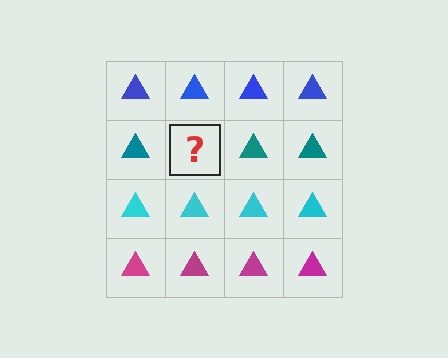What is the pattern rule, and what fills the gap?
The rule is that each row has a consistent color. The gap should be filled with a teal triangle.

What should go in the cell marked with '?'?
The missing cell should contain a teal triangle.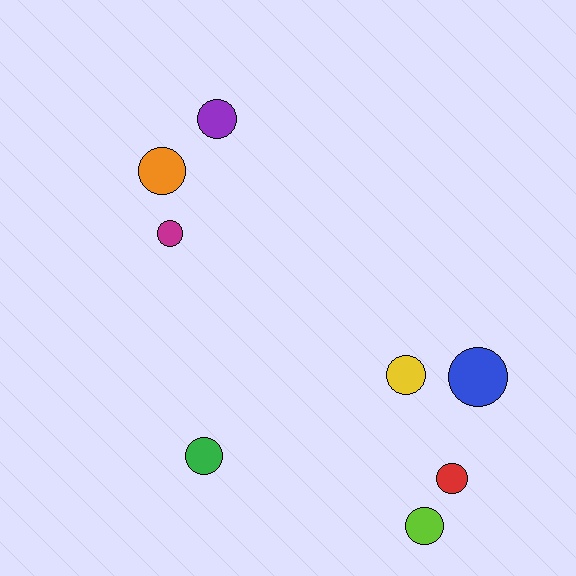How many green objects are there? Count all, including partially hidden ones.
There is 1 green object.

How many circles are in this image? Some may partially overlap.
There are 8 circles.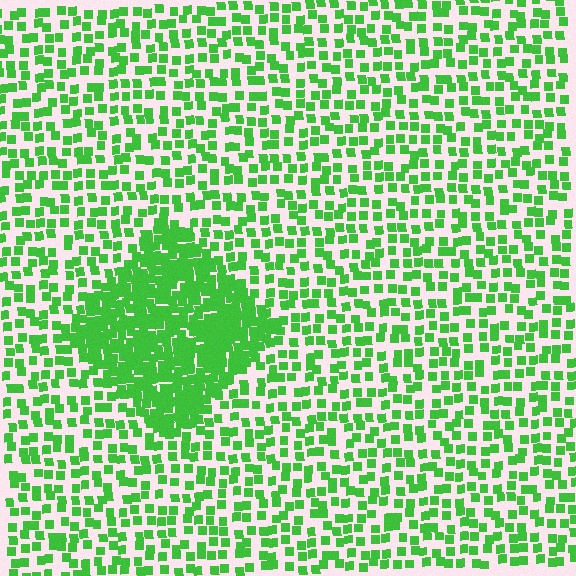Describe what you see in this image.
The image contains small green elements arranged at two different densities. A diamond-shaped region is visible where the elements are more densely packed than the surrounding area.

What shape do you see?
I see a diamond.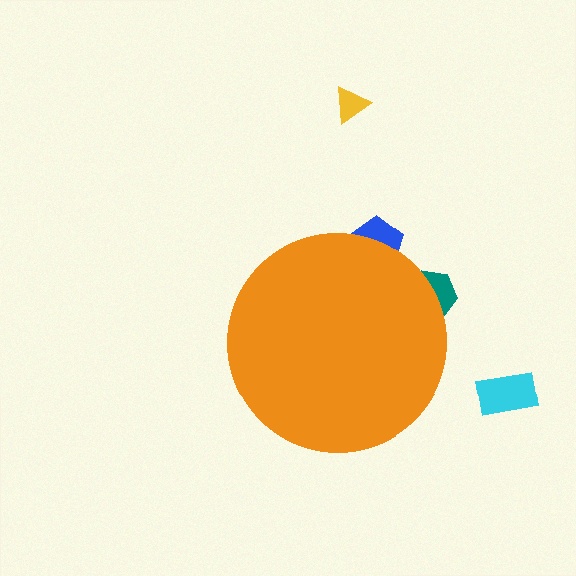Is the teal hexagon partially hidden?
Yes, the teal hexagon is partially hidden behind the orange circle.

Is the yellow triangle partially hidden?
No, the yellow triangle is fully visible.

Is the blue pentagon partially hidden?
Yes, the blue pentagon is partially hidden behind the orange circle.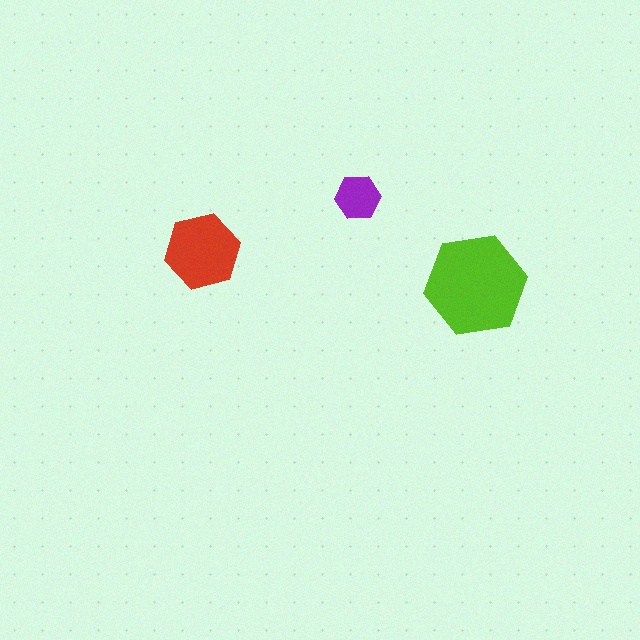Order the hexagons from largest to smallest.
the lime one, the red one, the purple one.